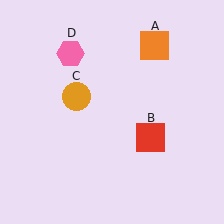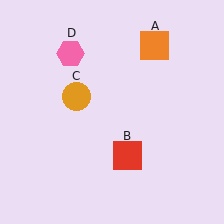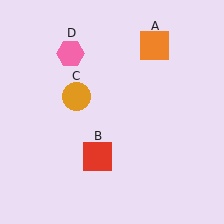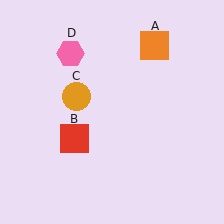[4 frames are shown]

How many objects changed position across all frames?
1 object changed position: red square (object B).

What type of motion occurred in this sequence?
The red square (object B) rotated clockwise around the center of the scene.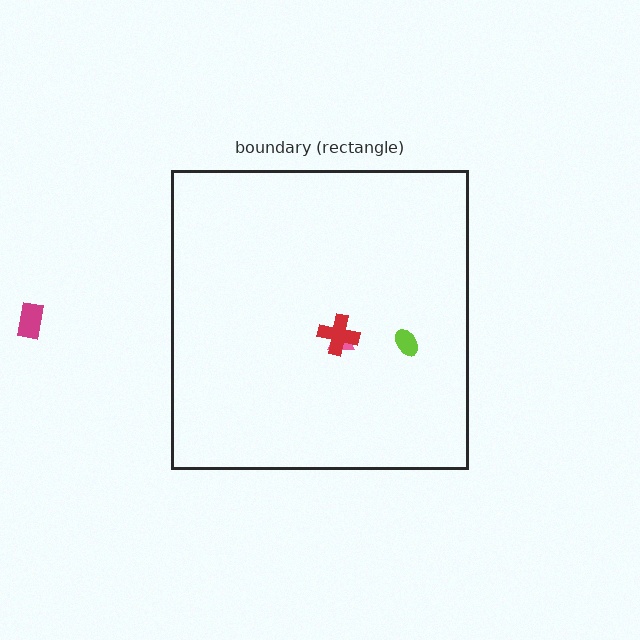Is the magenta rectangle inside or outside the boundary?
Outside.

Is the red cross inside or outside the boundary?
Inside.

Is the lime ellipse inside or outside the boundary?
Inside.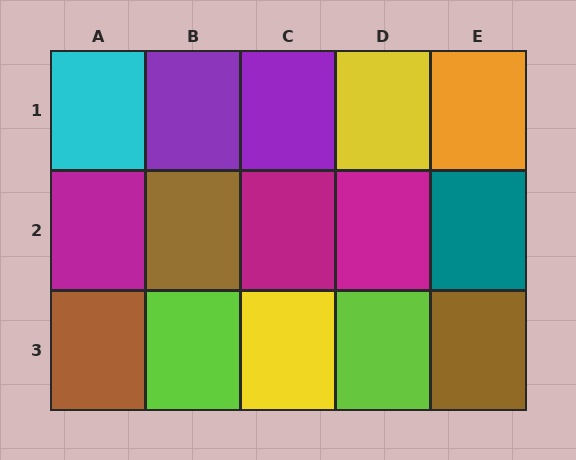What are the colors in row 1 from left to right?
Cyan, purple, purple, yellow, orange.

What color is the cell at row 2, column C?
Magenta.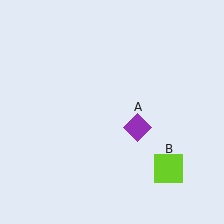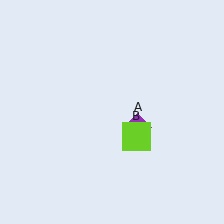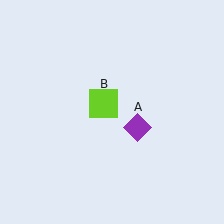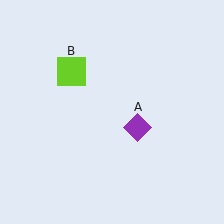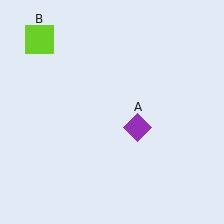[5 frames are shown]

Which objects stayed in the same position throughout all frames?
Purple diamond (object A) remained stationary.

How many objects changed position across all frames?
1 object changed position: lime square (object B).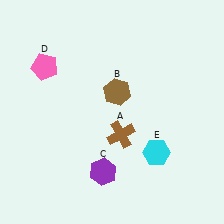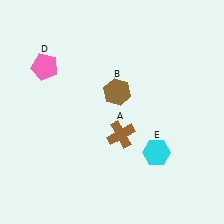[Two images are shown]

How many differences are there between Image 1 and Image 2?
There is 1 difference between the two images.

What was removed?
The purple hexagon (C) was removed in Image 2.